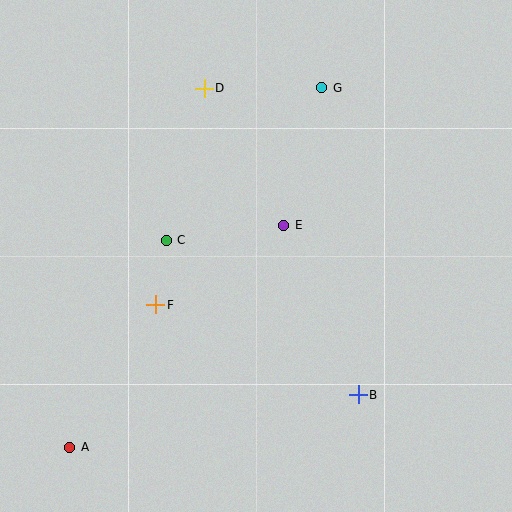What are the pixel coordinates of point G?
Point G is at (321, 88).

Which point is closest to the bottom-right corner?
Point B is closest to the bottom-right corner.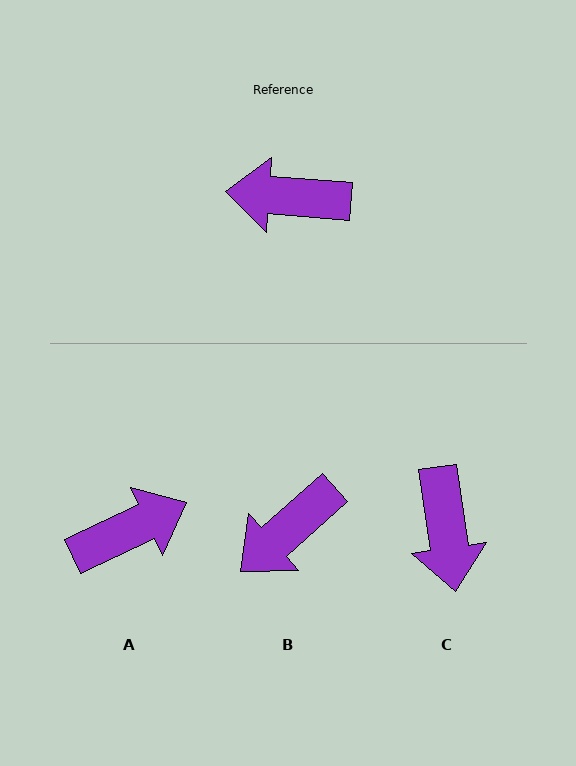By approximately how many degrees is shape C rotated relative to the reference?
Approximately 103 degrees counter-clockwise.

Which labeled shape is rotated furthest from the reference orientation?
A, about 150 degrees away.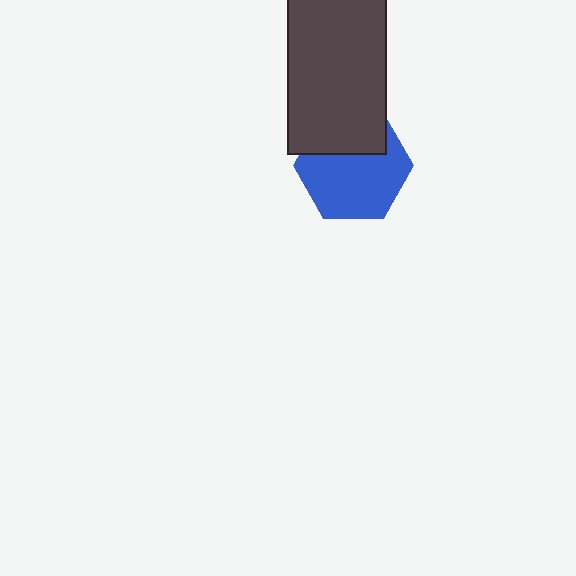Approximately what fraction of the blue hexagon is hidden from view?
Roughly 33% of the blue hexagon is hidden behind the dark gray rectangle.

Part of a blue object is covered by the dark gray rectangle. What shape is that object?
It is a hexagon.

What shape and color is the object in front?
The object in front is a dark gray rectangle.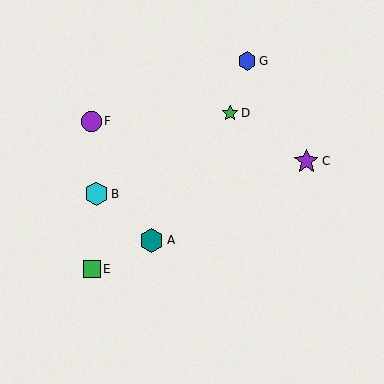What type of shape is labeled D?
Shape D is a green star.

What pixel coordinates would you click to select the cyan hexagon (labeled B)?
Click at (96, 194) to select the cyan hexagon B.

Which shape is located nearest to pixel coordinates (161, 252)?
The teal hexagon (labeled A) at (152, 241) is nearest to that location.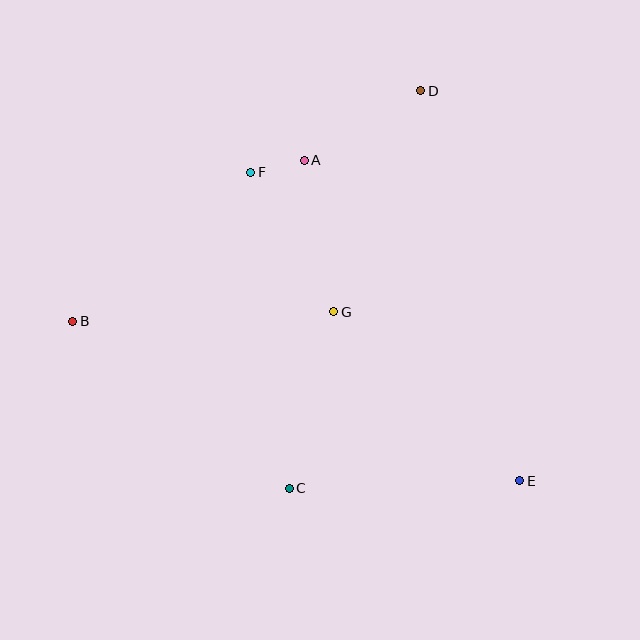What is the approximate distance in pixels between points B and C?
The distance between B and C is approximately 273 pixels.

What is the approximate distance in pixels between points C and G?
The distance between C and G is approximately 182 pixels.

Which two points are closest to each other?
Points A and F are closest to each other.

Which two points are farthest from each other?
Points B and E are farthest from each other.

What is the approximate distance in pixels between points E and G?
The distance between E and G is approximately 251 pixels.